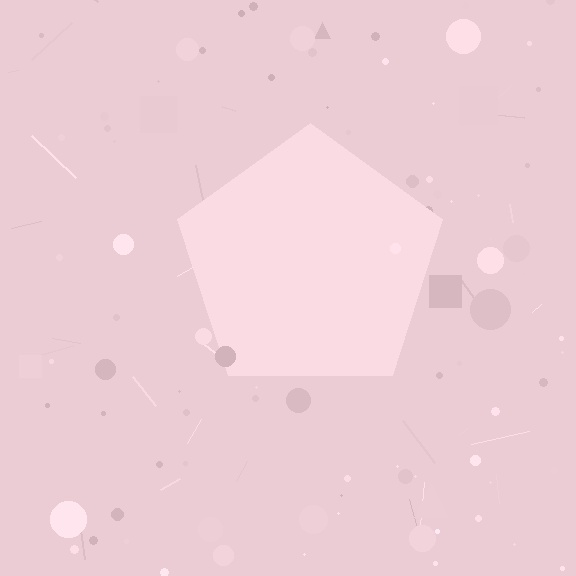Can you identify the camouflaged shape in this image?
The camouflaged shape is a pentagon.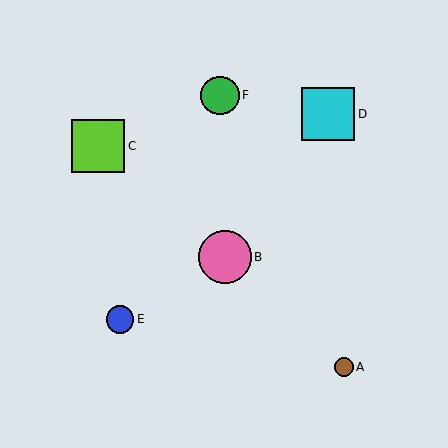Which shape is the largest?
The cyan square (labeled D) is the largest.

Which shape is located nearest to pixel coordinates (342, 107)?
The cyan square (labeled D) at (328, 114) is nearest to that location.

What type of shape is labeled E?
Shape E is a blue circle.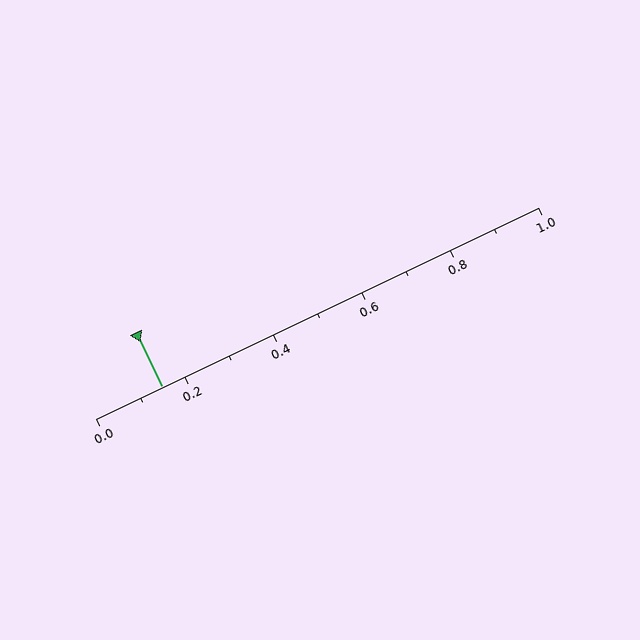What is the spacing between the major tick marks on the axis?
The major ticks are spaced 0.2 apart.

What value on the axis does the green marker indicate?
The marker indicates approximately 0.15.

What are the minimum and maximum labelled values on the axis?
The axis runs from 0.0 to 1.0.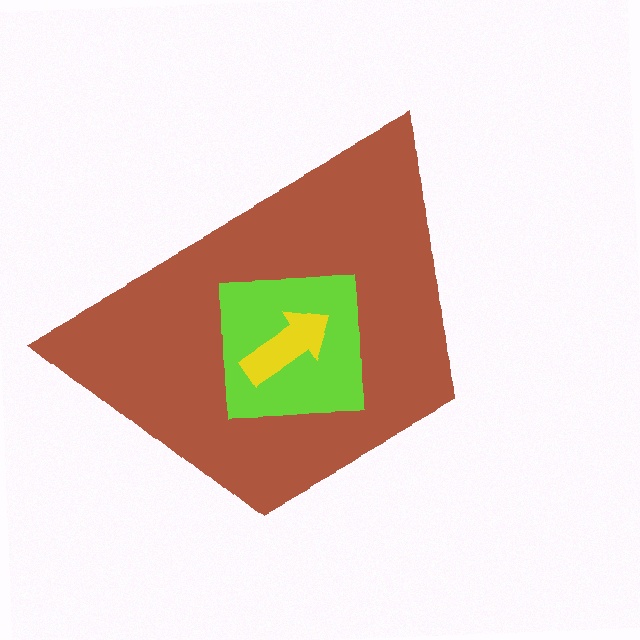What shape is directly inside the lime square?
The yellow arrow.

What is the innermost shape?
The yellow arrow.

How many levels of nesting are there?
3.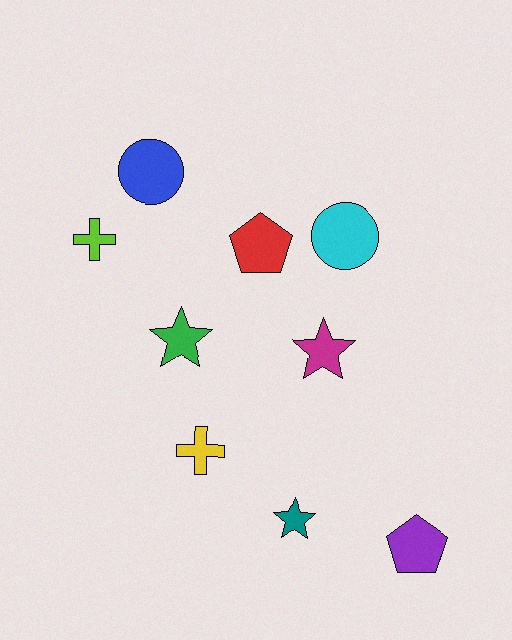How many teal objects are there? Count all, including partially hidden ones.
There is 1 teal object.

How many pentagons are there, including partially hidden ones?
There are 2 pentagons.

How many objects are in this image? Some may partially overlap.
There are 9 objects.